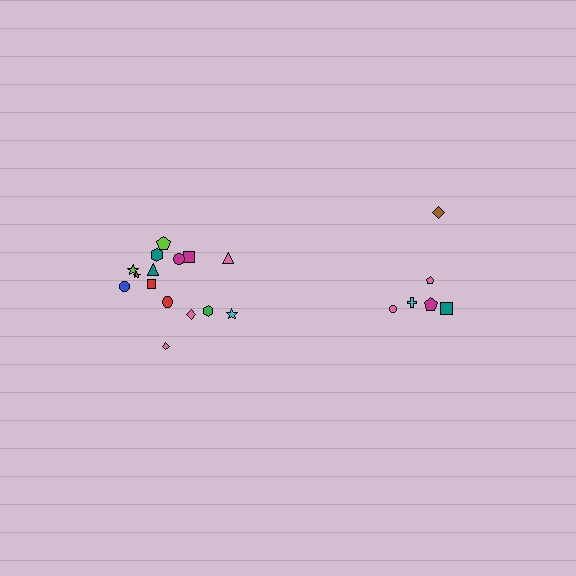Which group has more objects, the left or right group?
The left group.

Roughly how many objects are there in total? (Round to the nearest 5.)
Roughly 20 objects in total.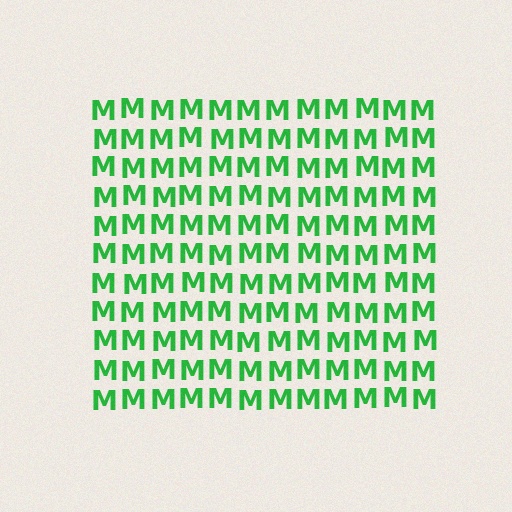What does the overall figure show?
The overall figure shows a square.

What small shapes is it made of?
It is made of small letter M's.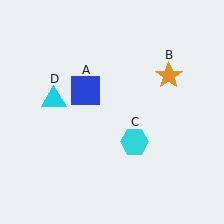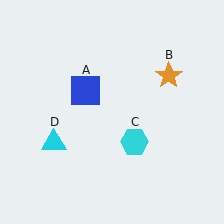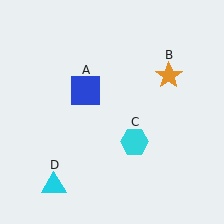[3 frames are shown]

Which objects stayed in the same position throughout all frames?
Blue square (object A) and orange star (object B) and cyan hexagon (object C) remained stationary.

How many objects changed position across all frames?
1 object changed position: cyan triangle (object D).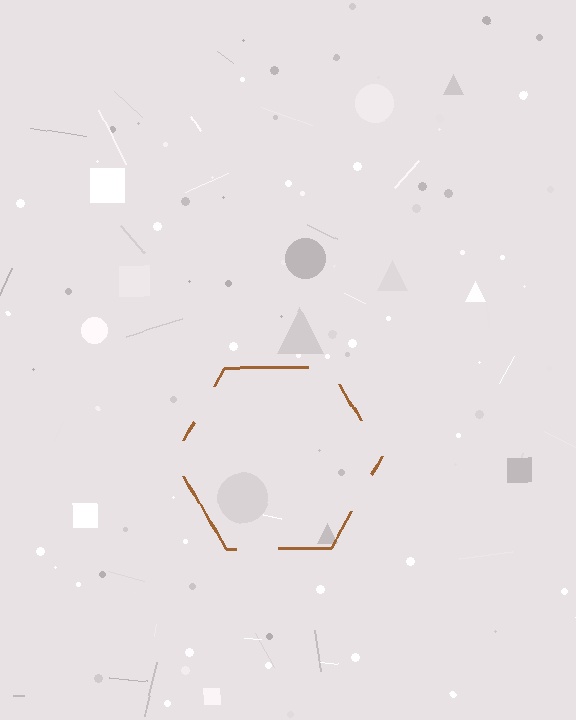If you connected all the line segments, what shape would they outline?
They would outline a hexagon.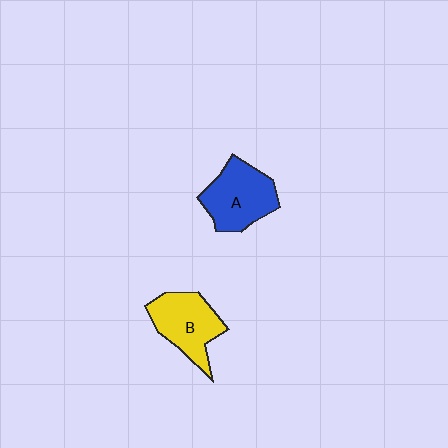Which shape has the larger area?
Shape A (blue).